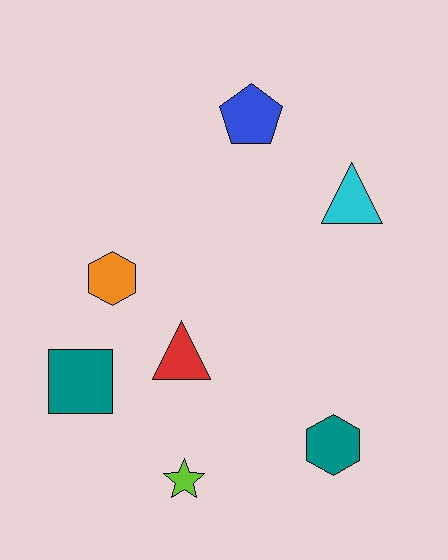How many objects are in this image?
There are 7 objects.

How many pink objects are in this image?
There are no pink objects.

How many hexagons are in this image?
There are 2 hexagons.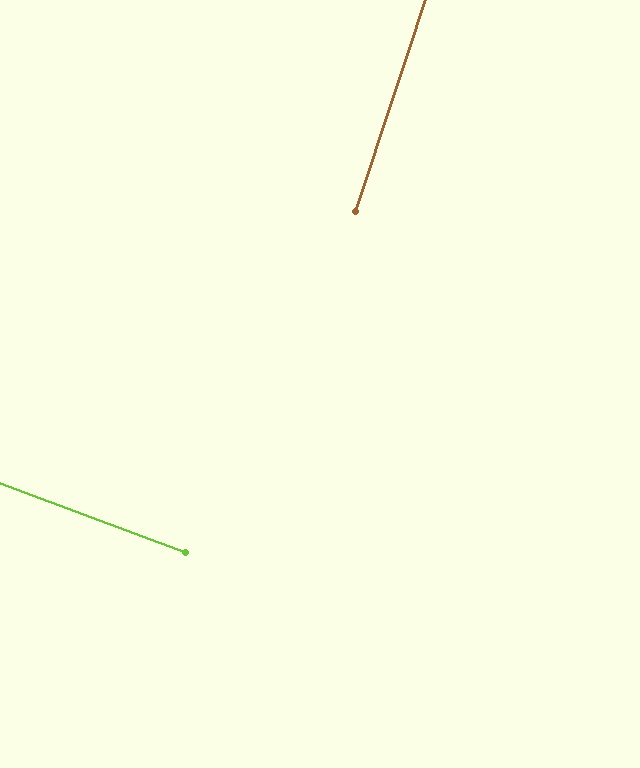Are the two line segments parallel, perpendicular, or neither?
Perpendicular — they meet at approximately 88°.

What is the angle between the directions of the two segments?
Approximately 88 degrees.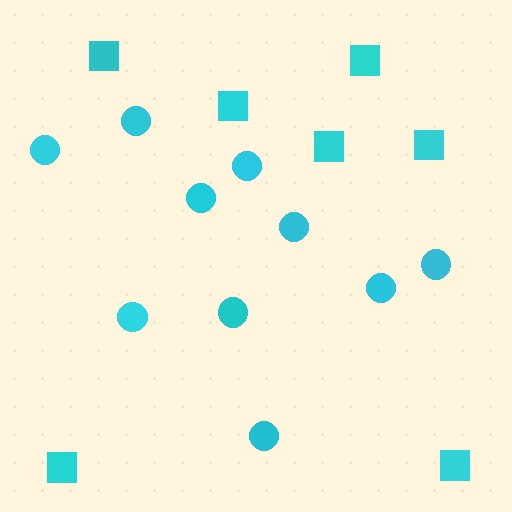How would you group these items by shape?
There are 2 groups: one group of circles (10) and one group of squares (7).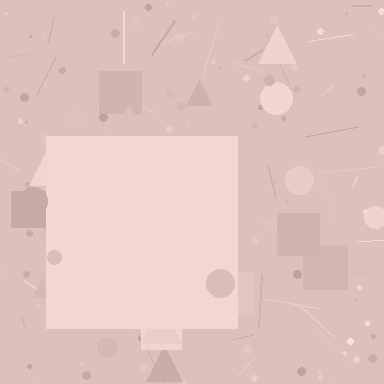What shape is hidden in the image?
A square is hidden in the image.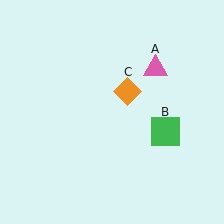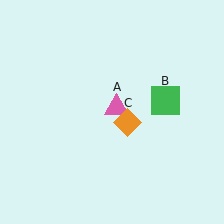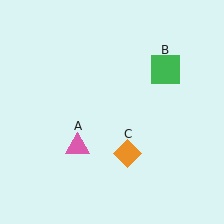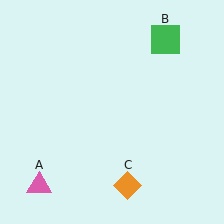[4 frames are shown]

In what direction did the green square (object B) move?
The green square (object B) moved up.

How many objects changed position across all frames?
3 objects changed position: pink triangle (object A), green square (object B), orange diamond (object C).